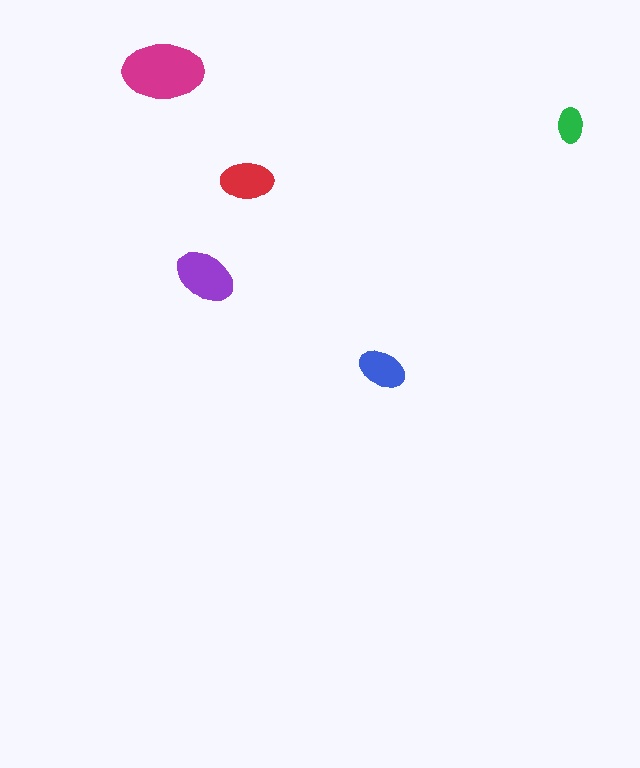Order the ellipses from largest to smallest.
the magenta one, the purple one, the red one, the blue one, the green one.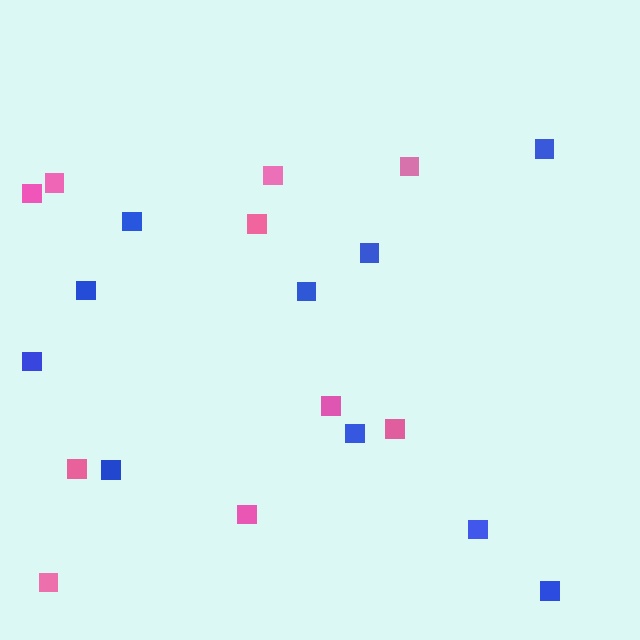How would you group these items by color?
There are 2 groups: one group of blue squares (10) and one group of pink squares (10).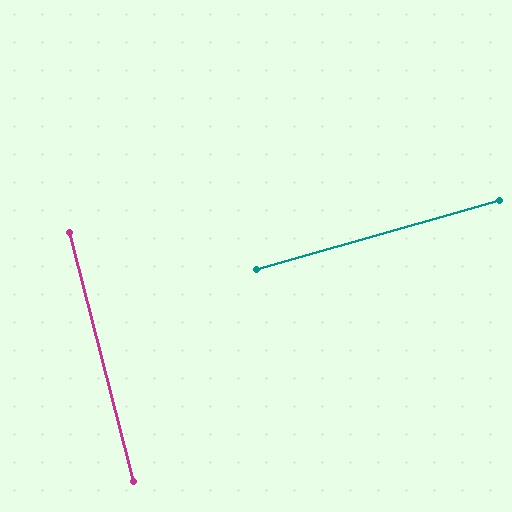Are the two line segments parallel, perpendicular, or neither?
Perpendicular — they meet at approximately 89°.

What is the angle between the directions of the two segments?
Approximately 89 degrees.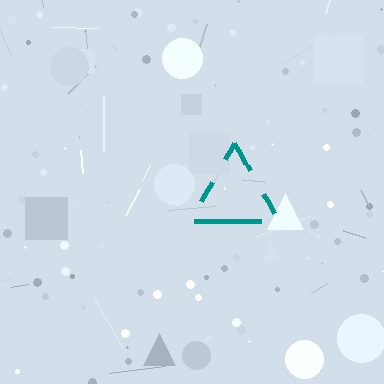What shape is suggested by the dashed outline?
The dashed outline suggests a triangle.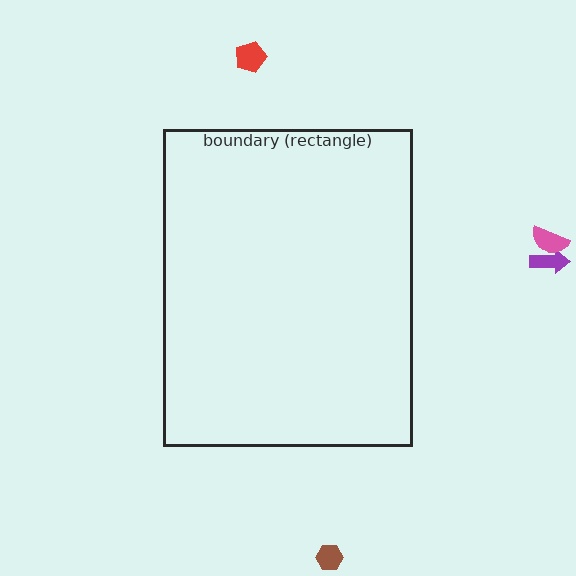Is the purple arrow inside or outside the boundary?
Outside.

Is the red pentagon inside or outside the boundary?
Outside.